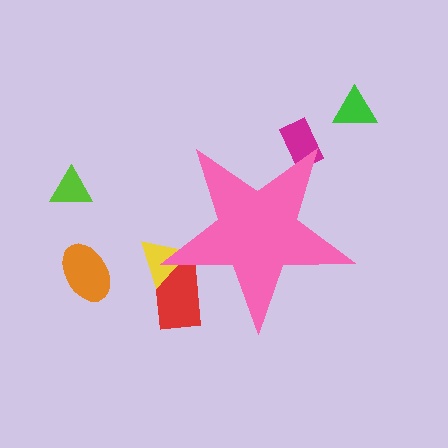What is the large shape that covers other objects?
A pink star.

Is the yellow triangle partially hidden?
Yes, the yellow triangle is partially hidden behind the pink star.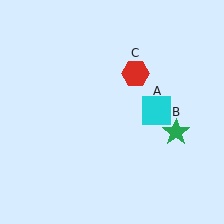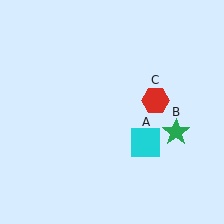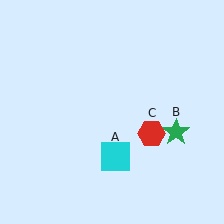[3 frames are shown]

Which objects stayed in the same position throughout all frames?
Green star (object B) remained stationary.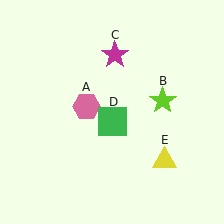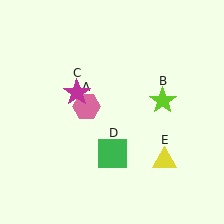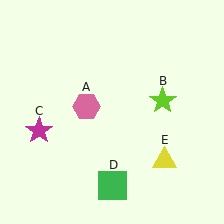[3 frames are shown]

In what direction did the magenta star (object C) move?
The magenta star (object C) moved down and to the left.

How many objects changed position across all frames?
2 objects changed position: magenta star (object C), green square (object D).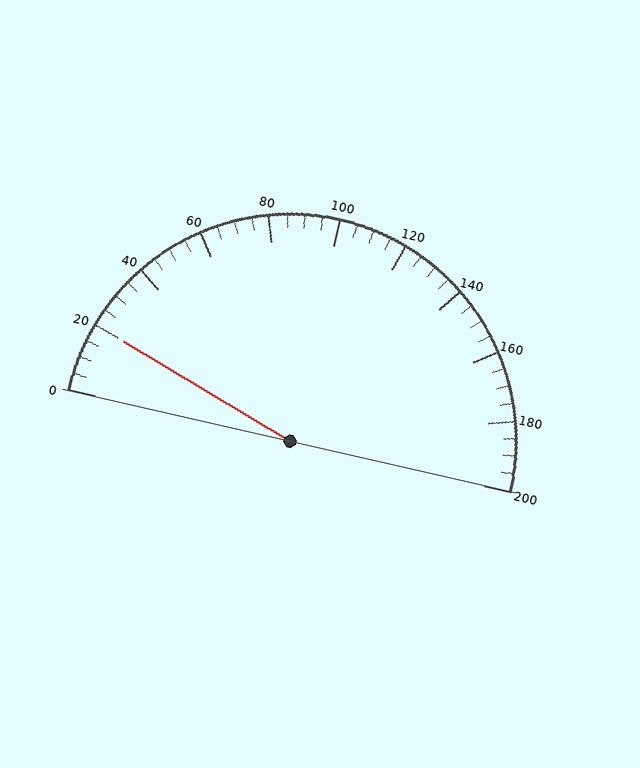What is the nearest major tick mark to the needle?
The nearest major tick mark is 20.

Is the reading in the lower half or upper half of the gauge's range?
The reading is in the lower half of the range (0 to 200).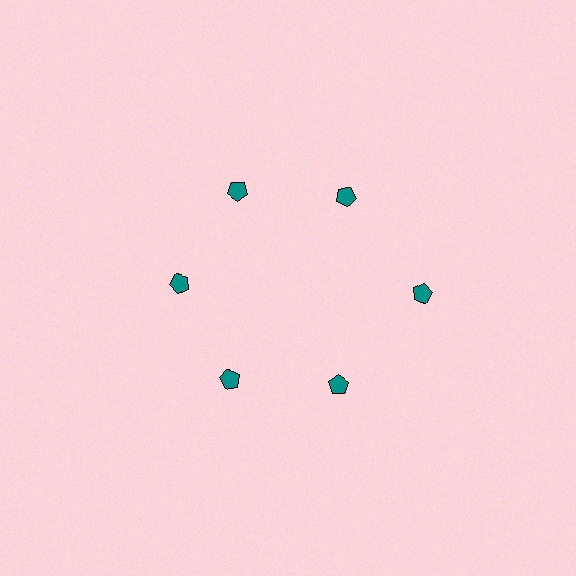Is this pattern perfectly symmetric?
No. The 6 teal pentagons are arranged in a ring, but one element near the 3 o'clock position is pushed outward from the center, breaking the 6-fold rotational symmetry.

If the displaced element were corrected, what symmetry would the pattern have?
It would have 6-fold rotational symmetry — the pattern would map onto itself every 60 degrees.